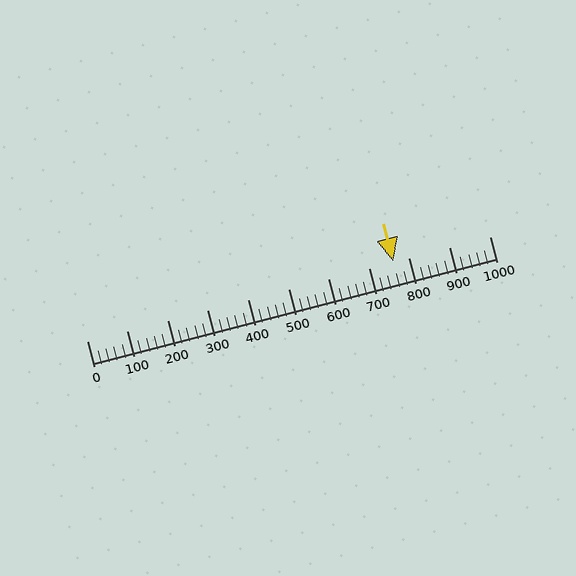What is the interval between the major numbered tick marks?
The major tick marks are spaced 100 units apart.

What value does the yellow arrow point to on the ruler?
The yellow arrow points to approximately 760.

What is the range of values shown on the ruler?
The ruler shows values from 0 to 1000.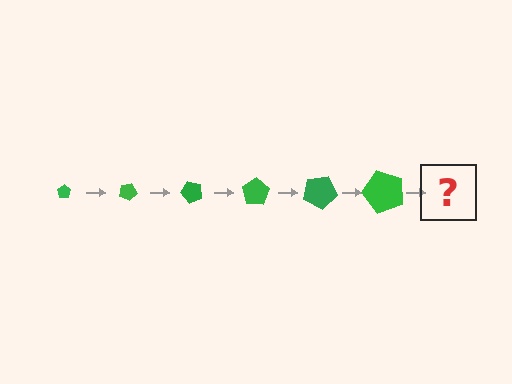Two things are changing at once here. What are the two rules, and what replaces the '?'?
The two rules are that the pentagon grows larger each step and it rotates 25 degrees each step. The '?' should be a pentagon, larger than the previous one and rotated 150 degrees from the start.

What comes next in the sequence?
The next element should be a pentagon, larger than the previous one and rotated 150 degrees from the start.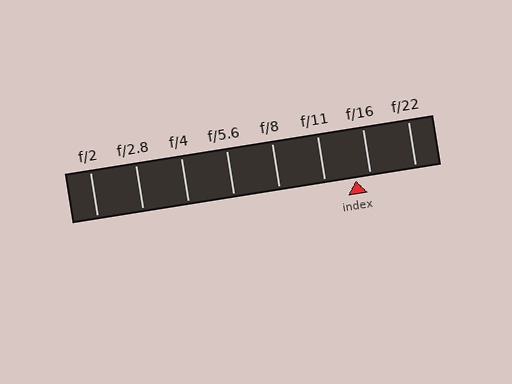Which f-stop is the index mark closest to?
The index mark is closest to f/16.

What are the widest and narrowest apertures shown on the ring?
The widest aperture shown is f/2 and the narrowest is f/22.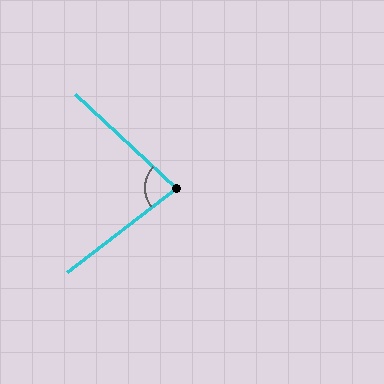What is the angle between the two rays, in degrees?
Approximately 81 degrees.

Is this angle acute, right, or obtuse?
It is acute.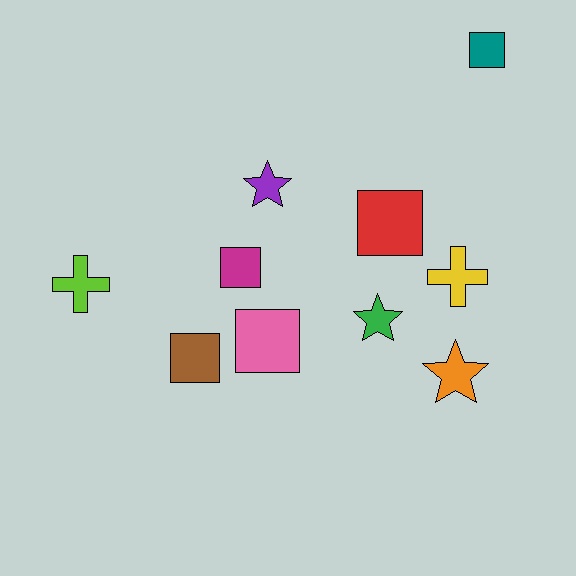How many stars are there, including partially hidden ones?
There are 3 stars.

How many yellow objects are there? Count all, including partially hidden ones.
There is 1 yellow object.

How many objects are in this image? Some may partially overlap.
There are 10 objects.